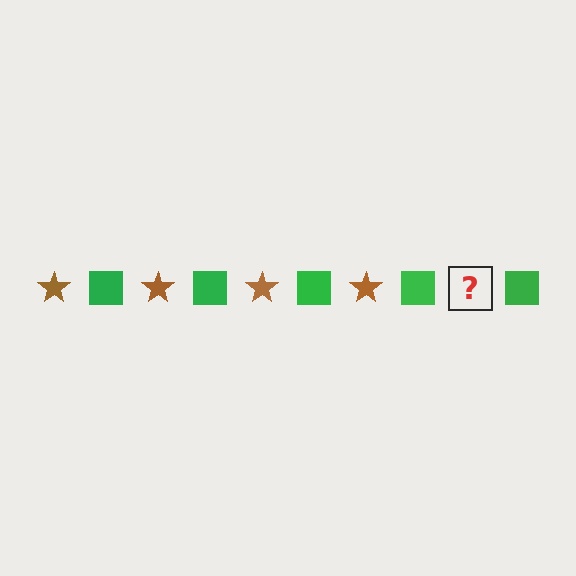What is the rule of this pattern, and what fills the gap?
The rule is that the pattern alternates between brown star and green square. The gap should be filled with a brown star.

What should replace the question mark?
The question mark should be replaced with a brown star.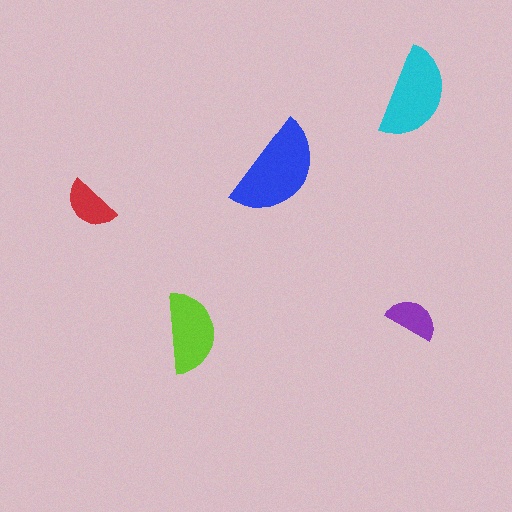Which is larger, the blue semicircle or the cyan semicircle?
The blue one.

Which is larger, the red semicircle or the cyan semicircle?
The cyan one.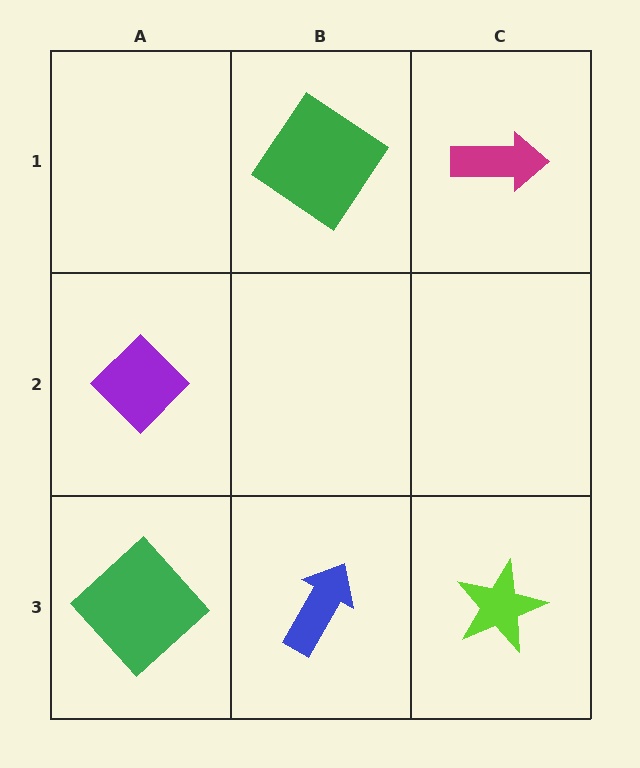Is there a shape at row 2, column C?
No, that cell is empty.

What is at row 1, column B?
A green diamond.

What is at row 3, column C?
A lime star.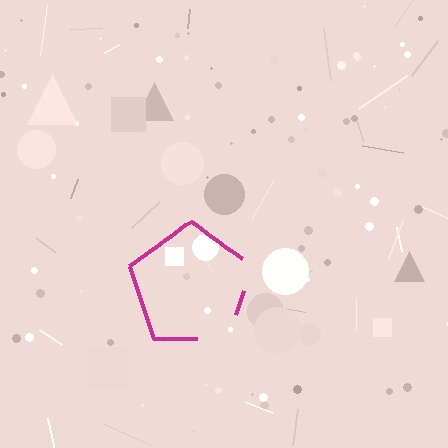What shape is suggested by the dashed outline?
The dashed outline suggests a pentagon.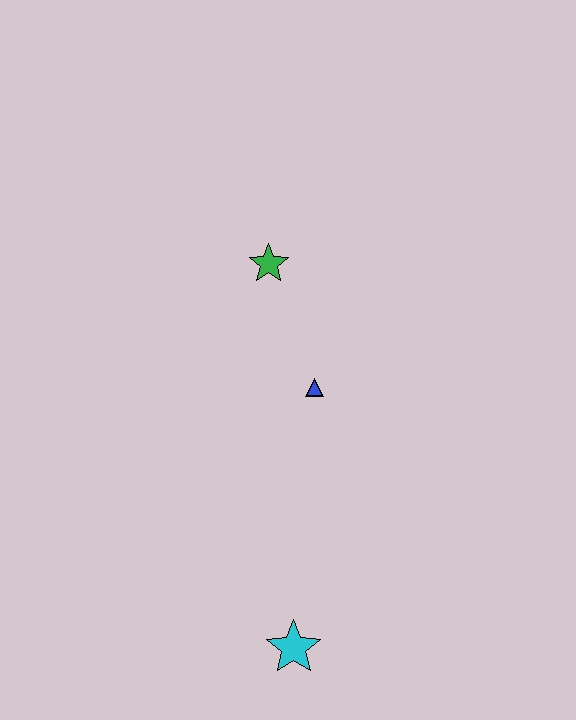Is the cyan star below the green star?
Yes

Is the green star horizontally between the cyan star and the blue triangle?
No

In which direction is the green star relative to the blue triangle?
The green star is above the blue triangle.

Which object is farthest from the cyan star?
The green star is farthest from the cyan star.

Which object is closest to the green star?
The blue triangle is closest to the green star.